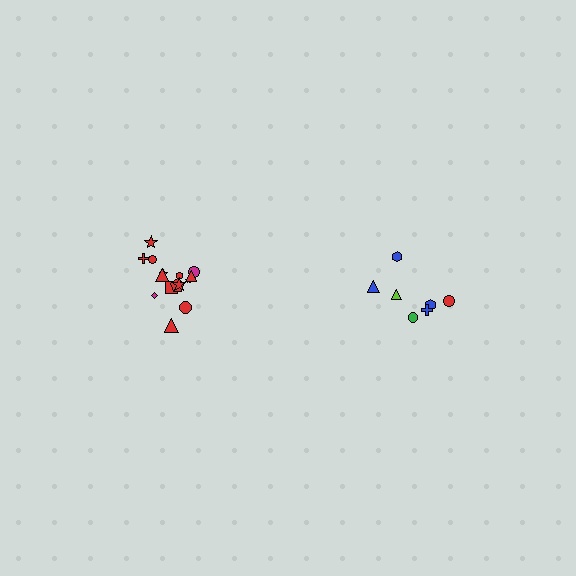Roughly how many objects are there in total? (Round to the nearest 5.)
Roughly 20 objects in total.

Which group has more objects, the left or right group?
The left group.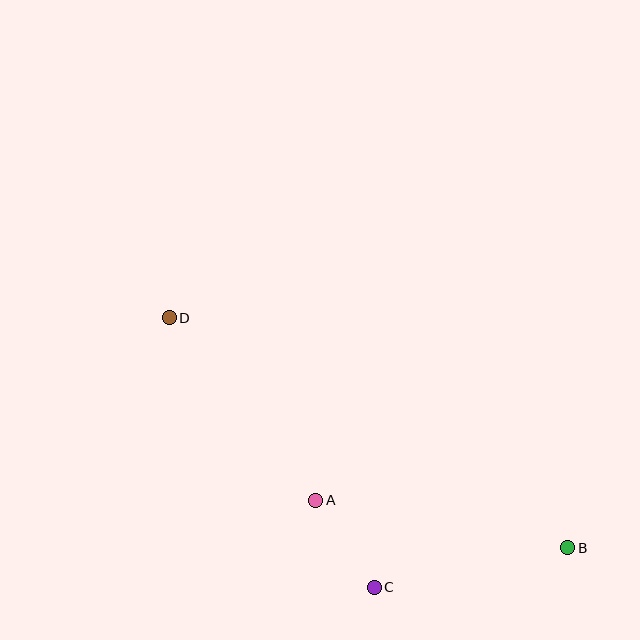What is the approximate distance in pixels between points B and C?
The distance between B and C is approximately 197 pixels.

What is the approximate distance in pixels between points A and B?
The distance between A and B is approximately 257 pixels.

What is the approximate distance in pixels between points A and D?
The distance between A and D is approximately 234 pixels.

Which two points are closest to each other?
Points A and C are closest to each other.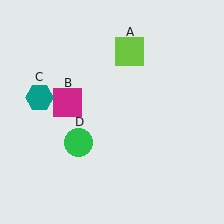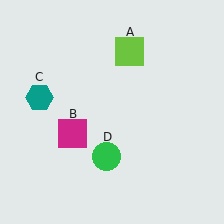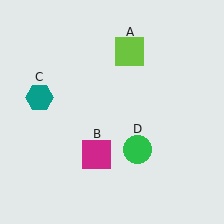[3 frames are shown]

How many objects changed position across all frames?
2 objects changed position: magenta square (object B), green circle (object D).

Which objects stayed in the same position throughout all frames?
Lime square (object A) and teal hexagon (object C) remained stationary.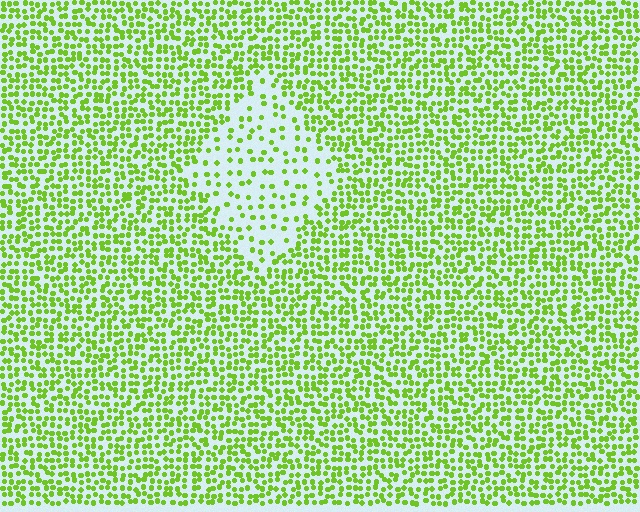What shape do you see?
I see a diamond.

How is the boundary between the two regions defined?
The boundary is defined by a change in element density (approximately 2.5x ratio). All elements are the same color, size, and shape.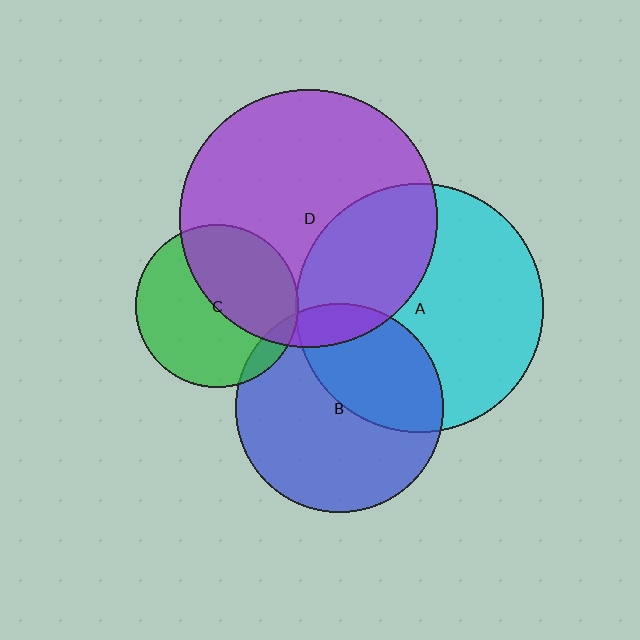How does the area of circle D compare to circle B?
Approximately 1.5 times.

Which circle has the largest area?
Circle D (purple).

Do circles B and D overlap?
Yes.